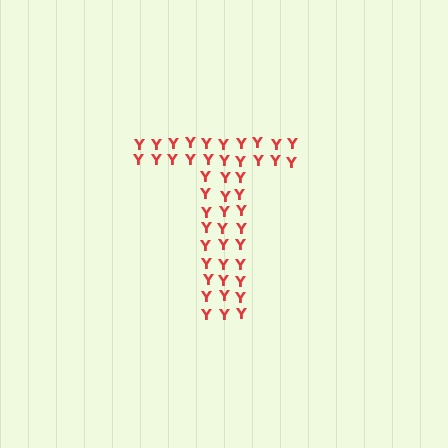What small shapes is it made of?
It is made of small letter Y's.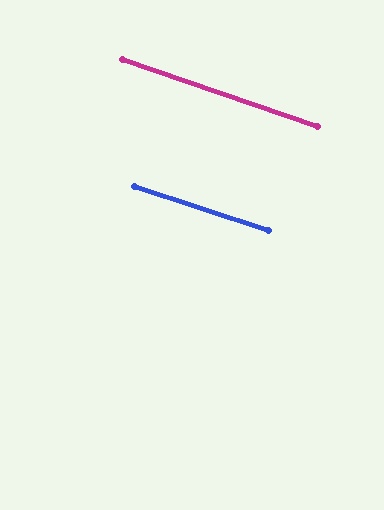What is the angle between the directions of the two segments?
Approximately 1 degree.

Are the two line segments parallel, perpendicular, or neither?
Parallel — their directions differ by only 0.9°.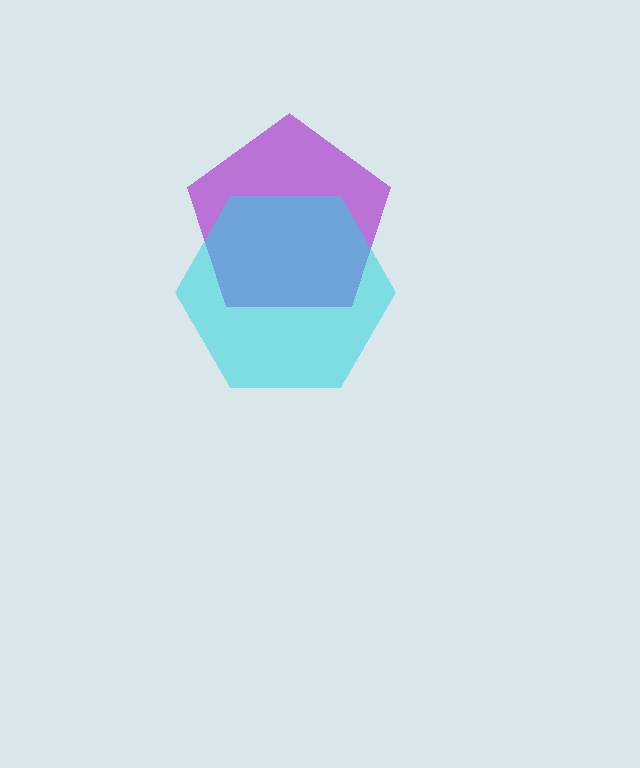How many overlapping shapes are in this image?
There are 2 overlapping shapes in the image.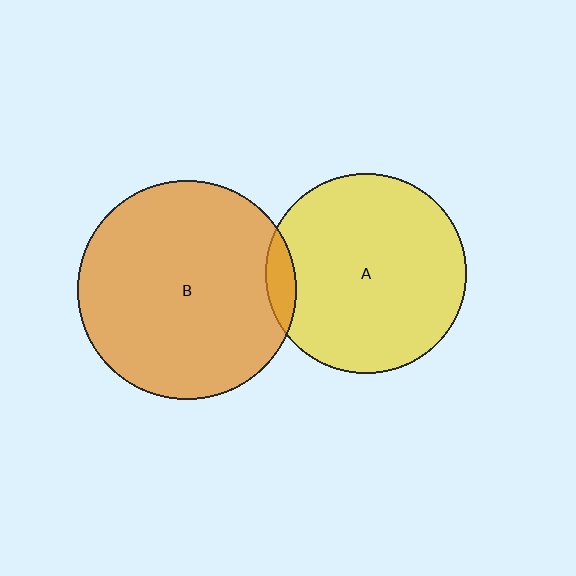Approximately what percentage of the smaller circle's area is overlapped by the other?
Approximately 5%.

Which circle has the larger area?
Circle B (orange).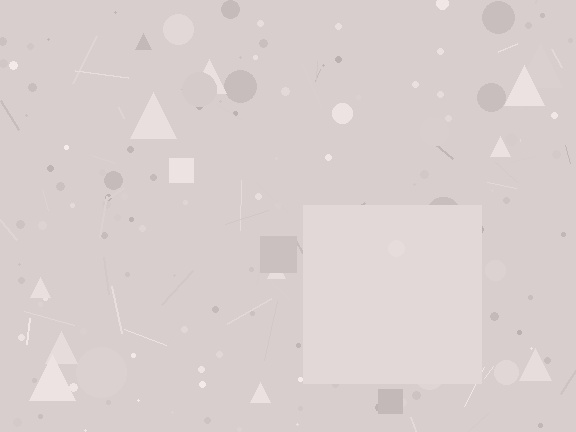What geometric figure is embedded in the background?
A square is embedded in the background.